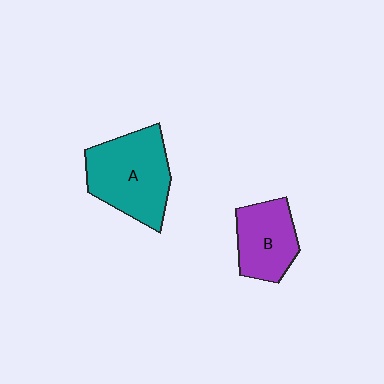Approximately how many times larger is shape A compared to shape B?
Approximately 1.5 times.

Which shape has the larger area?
Shape A (teal).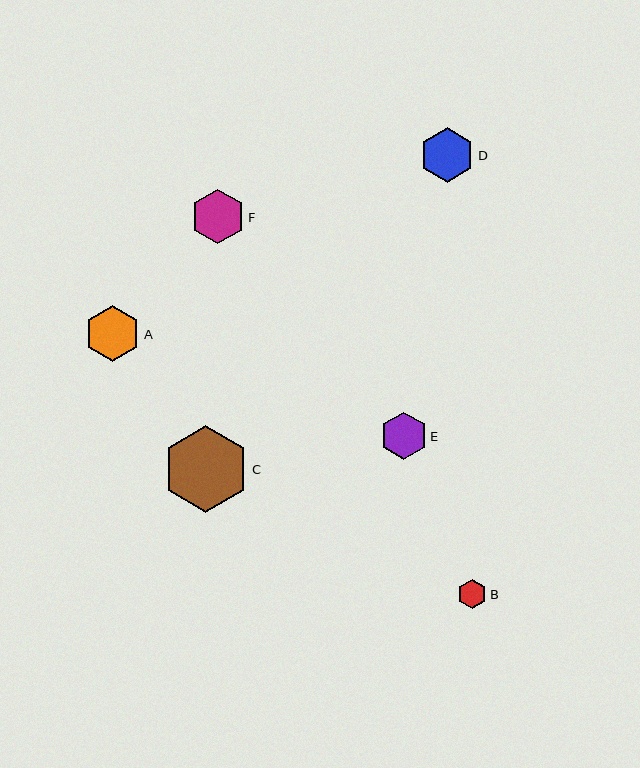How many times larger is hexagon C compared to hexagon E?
Hexagon C is approximately 1.8 times the size of hexagon E.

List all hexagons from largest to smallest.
From largest to smallest: C, A, D, F, E, B.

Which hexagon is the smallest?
Hexagon B is the smallest with a size of approximately 29 pixels.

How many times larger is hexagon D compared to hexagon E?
Hexagon D is approximately 1.2 times the size of hexagon E.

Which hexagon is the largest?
Hexagon C is the largest with a size of approximately 86 pixels.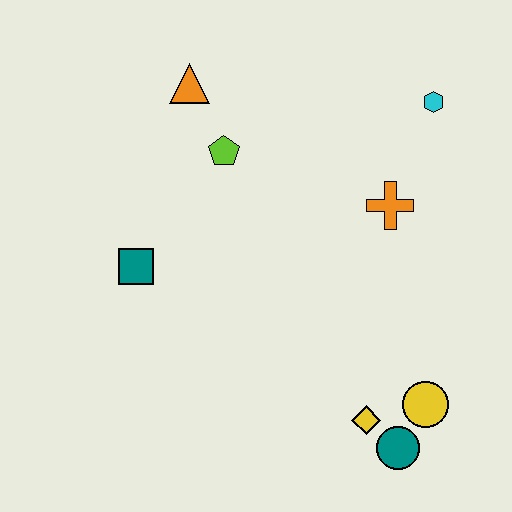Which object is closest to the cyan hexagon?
The orange cross is closest to the cyan hexagon.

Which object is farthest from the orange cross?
The teal square is farthest from the orange cross.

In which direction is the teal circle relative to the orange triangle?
The teal circle is below the orange triangle.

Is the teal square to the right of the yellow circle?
No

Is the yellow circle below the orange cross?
Yes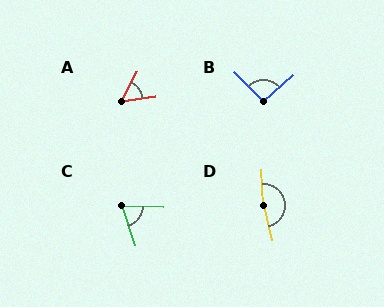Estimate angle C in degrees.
Approximately 70 degrees.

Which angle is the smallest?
A, at approximately 54 degrees.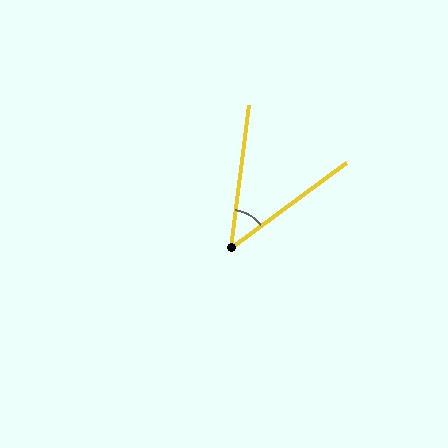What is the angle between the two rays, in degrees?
Approximately 46 degrees.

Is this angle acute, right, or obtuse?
It is acute.